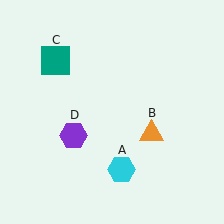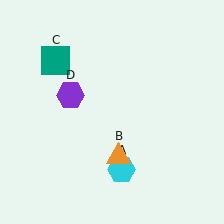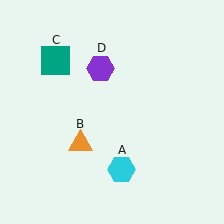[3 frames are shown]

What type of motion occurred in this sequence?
The orange triangle (object B), purple hexagon (object D) rotated clockwise around the center of the scene.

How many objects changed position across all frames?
2 objects changed position: orange triangle (object B), purple hexagon (object D).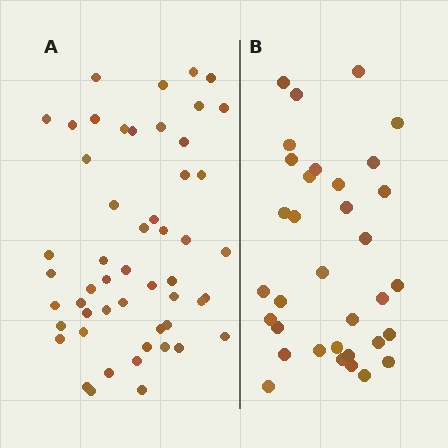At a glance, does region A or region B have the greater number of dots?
Region A (the left region) has more dots.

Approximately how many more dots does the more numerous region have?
Region A has approximately 20 more dots than region B.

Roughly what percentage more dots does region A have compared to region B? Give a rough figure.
About 55% more.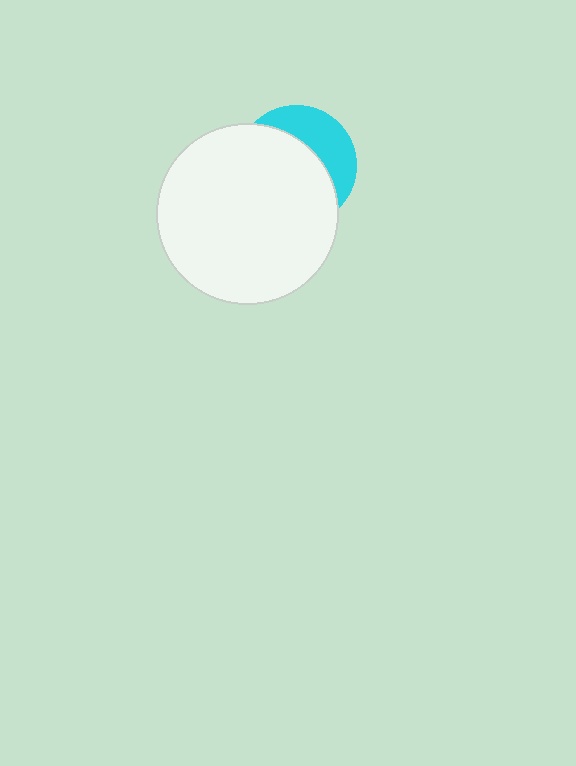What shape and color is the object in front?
The object in front is a white circle.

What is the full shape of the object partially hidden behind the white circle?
The partially hidden object is a cyan circle.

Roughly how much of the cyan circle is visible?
A small part of it is visible (roughly 34%).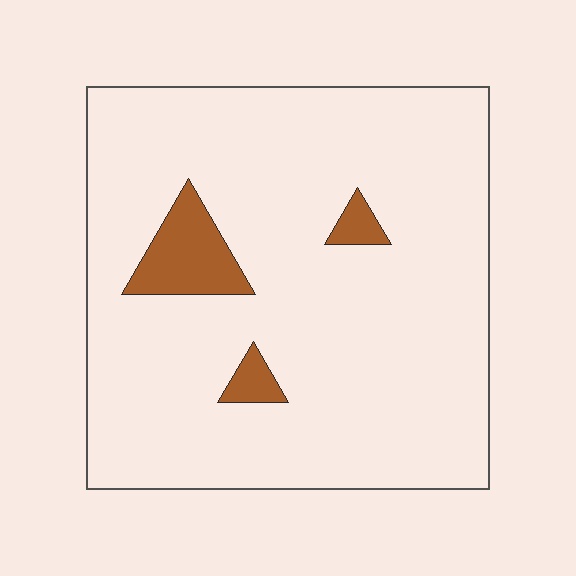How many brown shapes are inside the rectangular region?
3.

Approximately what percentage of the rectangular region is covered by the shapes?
Approximately 5%.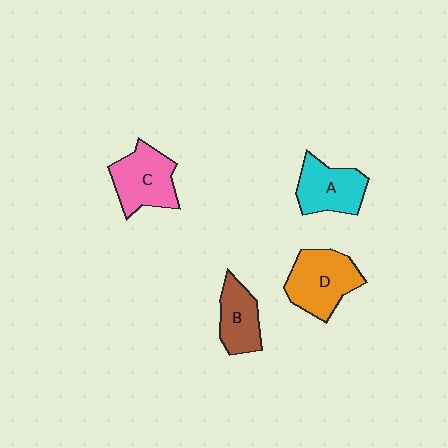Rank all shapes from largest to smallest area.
From largest to smallest: D (orange), C (pink), A (cyan), B (brown).